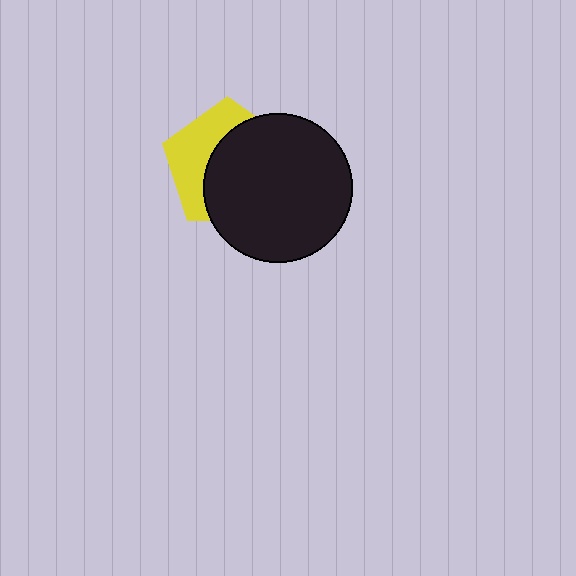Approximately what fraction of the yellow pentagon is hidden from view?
Roughly 61% of the yellow pentagon is hidden behind the black circle.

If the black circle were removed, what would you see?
You would see the complete yellow pentagon.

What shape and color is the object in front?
The object in front is a black circle.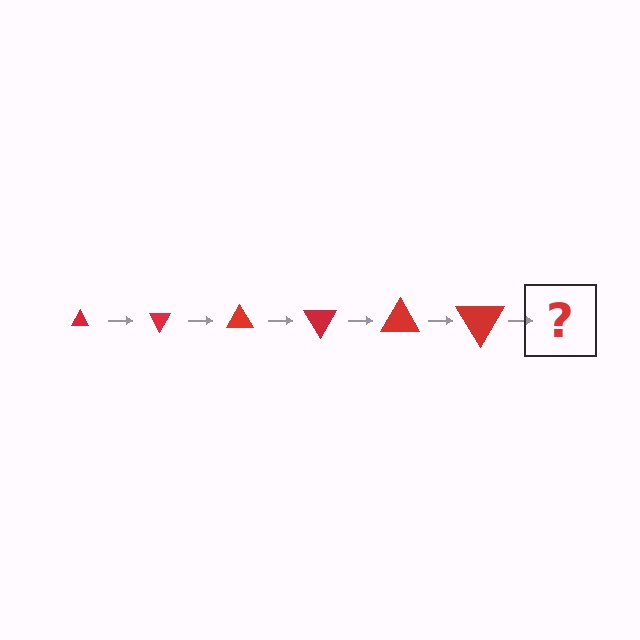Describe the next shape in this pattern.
It should be a triangle, larger than the previous one and rotated 360 degrees from the start.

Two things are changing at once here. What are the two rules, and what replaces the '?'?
The two rules are that the triangle grows larger each step and it rotates 60 degrees each step. The '?' should be a triangle, larger than the previous one and rotated 360 degrees from the start.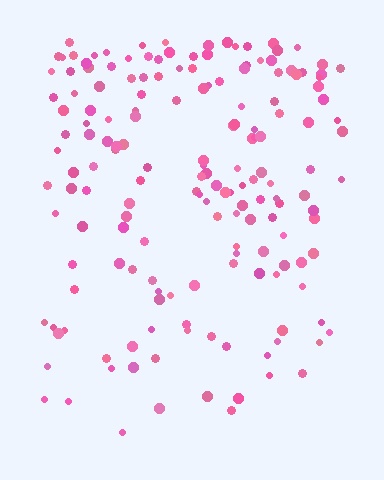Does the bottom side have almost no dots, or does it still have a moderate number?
Still a moderate number, just noticeably fewer than the top.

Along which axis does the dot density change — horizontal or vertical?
Vertical.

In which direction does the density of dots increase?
From bottom to top, with the top side densest.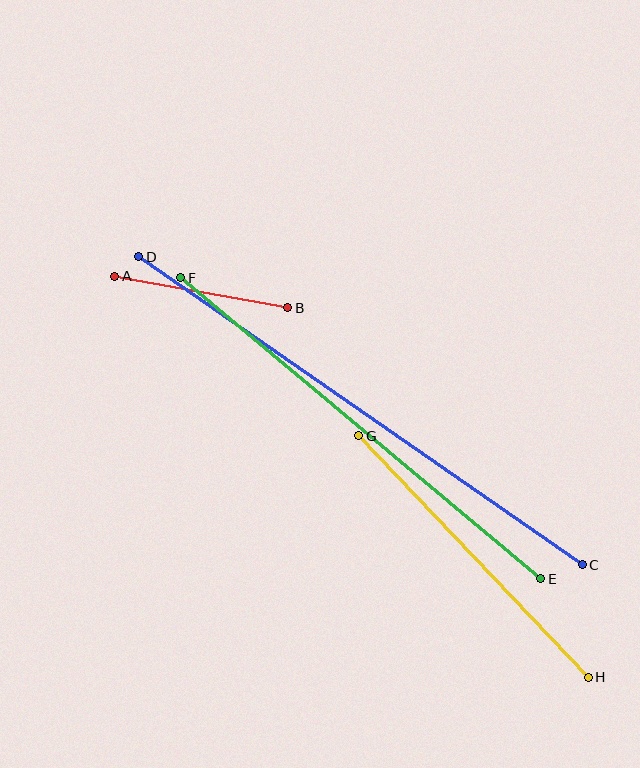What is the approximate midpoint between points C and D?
The midpoint is at approximately (360, 411) pixels.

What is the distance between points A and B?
The distance is approximately 176 pixels.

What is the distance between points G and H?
The distance is approximately 333 pixels.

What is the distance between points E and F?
The distance is approximately 469 pixels.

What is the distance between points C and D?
The distance is approximately 540 pixels.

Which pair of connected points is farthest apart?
Points C and D are farthest apart.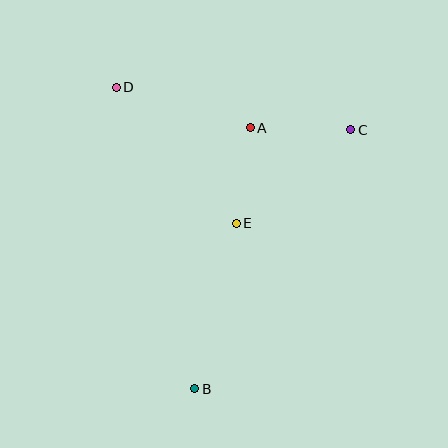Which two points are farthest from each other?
Points B and D are farthest from each other.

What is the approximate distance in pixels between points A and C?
The distance between A and C is approximately 101 pixels.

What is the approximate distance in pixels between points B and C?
The distance between B and C is approximately 302 pixels.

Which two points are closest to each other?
Points A and E are closest to each other.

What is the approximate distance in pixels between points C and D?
The distance between C and D is approximately 239 pixels.